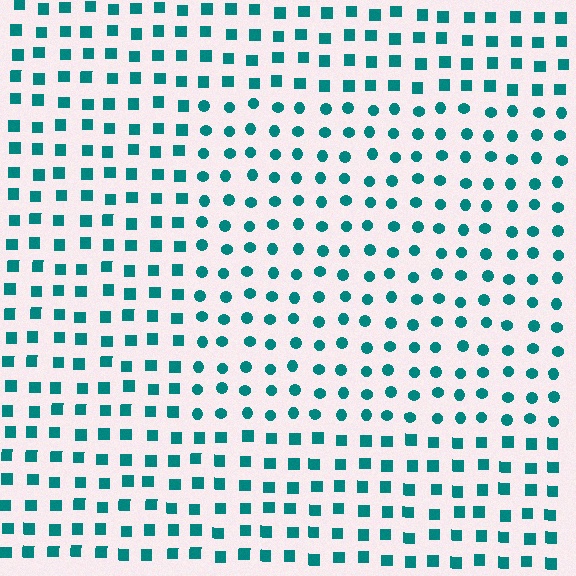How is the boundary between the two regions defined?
The boundary is defined by a change in element shape: circles inside vs. squares outside. All elements share the same color and spacing.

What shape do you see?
I see a rectangle.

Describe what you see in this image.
The image is filled with small teal elements arranged in a uniform grid. A rectangle-shaped region contains circles, while the surrounding area contains squares. The boundary is defined purely by the change in element shape.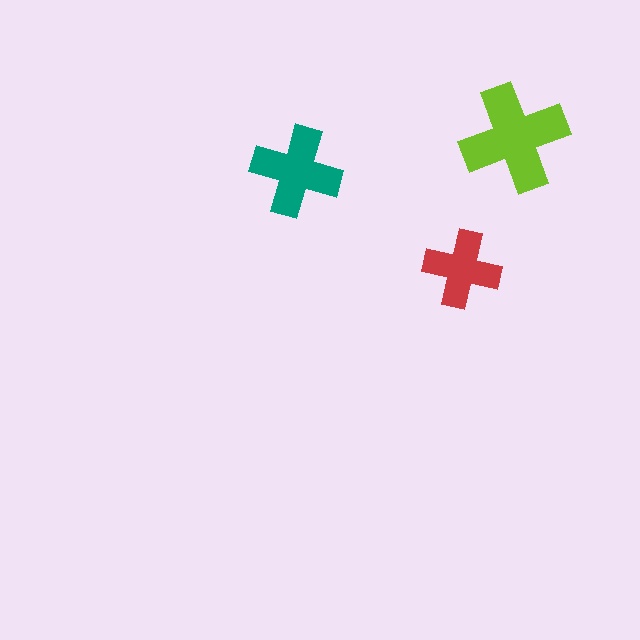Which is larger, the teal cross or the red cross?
The teal one.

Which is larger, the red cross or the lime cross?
The lime one.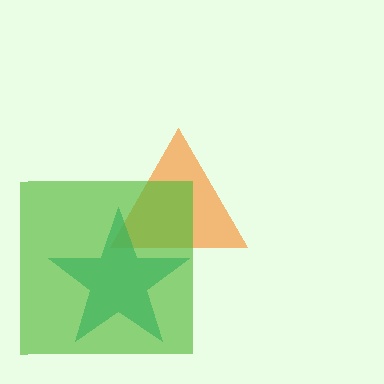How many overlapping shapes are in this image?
There are 3 overlapping shapes in the image.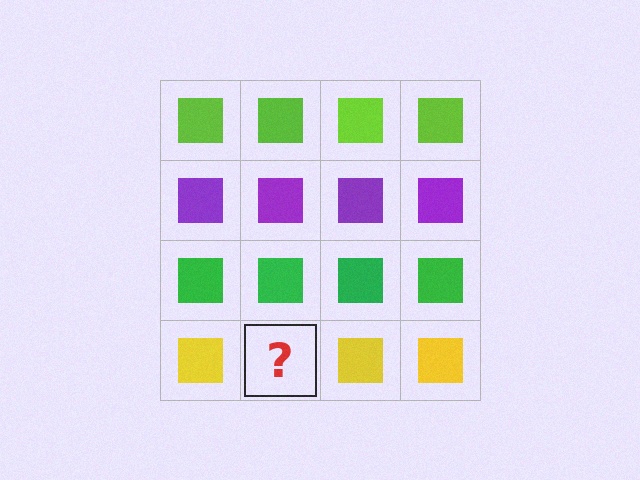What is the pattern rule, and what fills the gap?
The rule is that each row has a consistent color. The gap should be filled with a yellow square.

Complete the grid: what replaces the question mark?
The question mark should be replaced with a yellow square.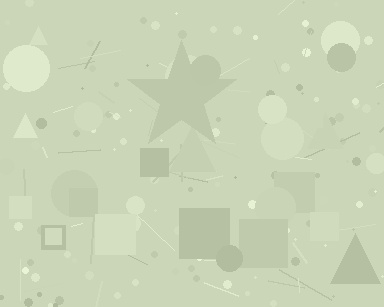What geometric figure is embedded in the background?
A star is embedded in the background.